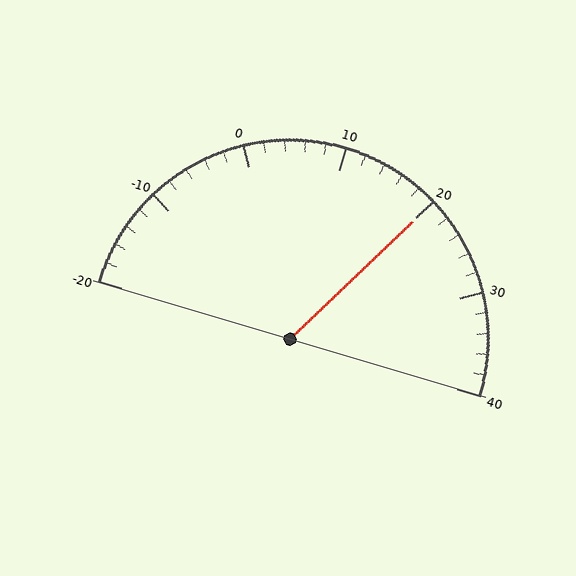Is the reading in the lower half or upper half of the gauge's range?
The reading is in the upper half of the range (-20 to 40).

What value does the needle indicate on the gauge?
The needle indicates approximately 20.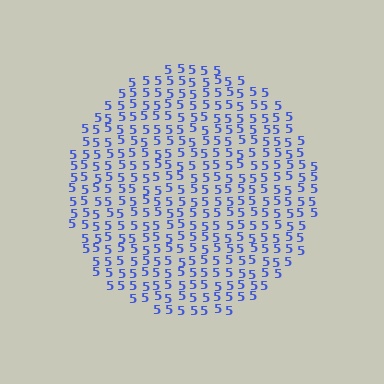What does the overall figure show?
The overall figure shows a circle.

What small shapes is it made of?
It is made of small digit 5's.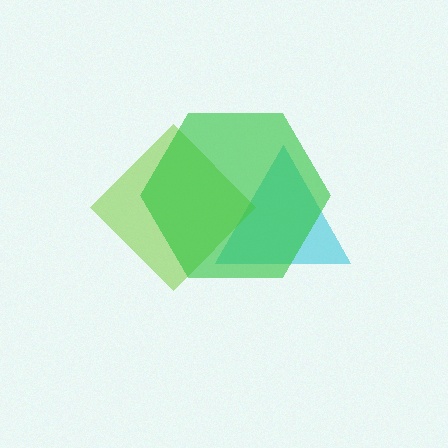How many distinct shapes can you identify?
There are 3 distinct shapes: a cyan triangle, a lime diamond, a green hexagon.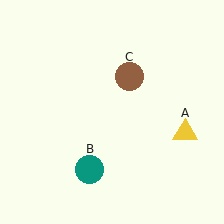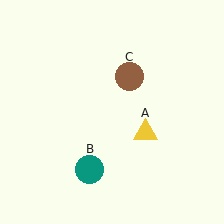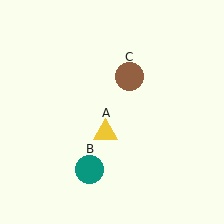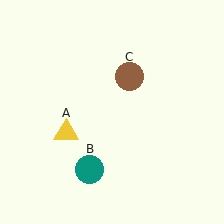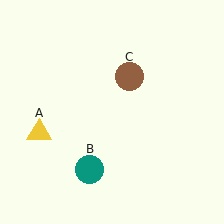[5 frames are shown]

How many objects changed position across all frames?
1 object changed position: yellow triangle (object A).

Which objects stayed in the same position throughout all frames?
Teal circle (object B) and brown circle (object C) remained stationary.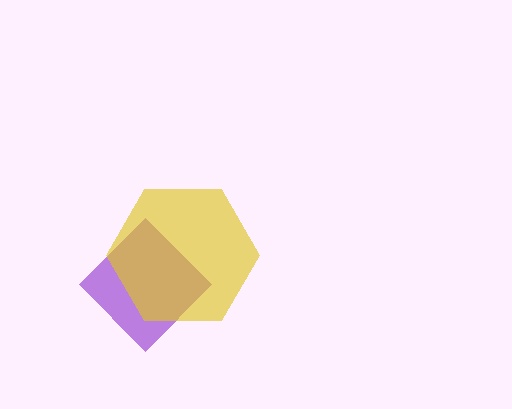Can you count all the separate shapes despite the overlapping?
Yes, there are 2 separate shapes.